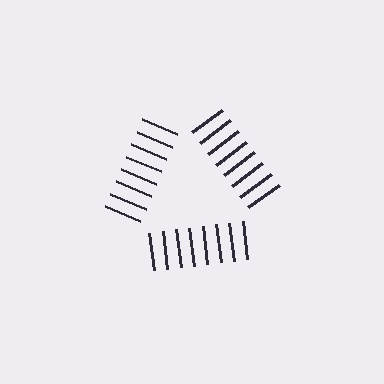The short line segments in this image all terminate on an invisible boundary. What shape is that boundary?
An illusory triangle — the line segments terminate on its edges but no continuous stroke is drawn.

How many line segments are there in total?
24 — 8 along each of the 3 edges.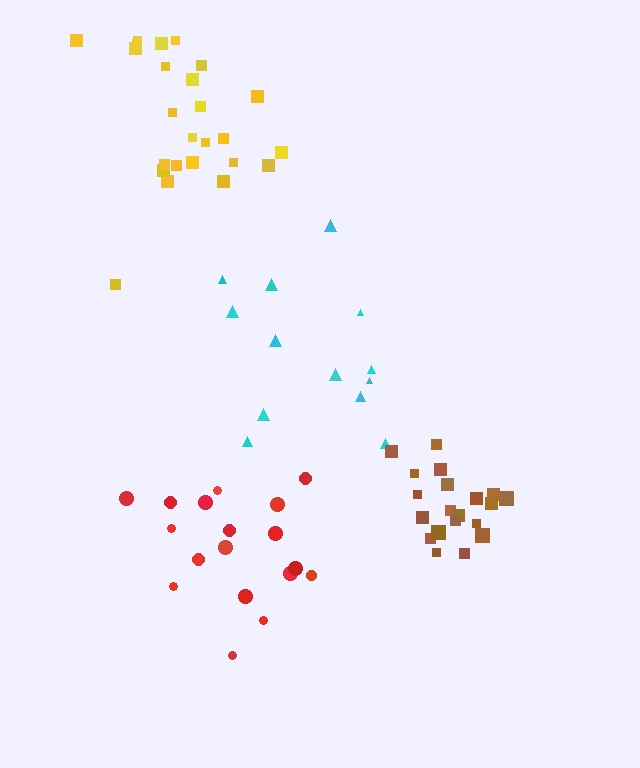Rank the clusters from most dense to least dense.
brown, yellow, red, cyan.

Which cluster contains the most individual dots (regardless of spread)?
Yellow (25).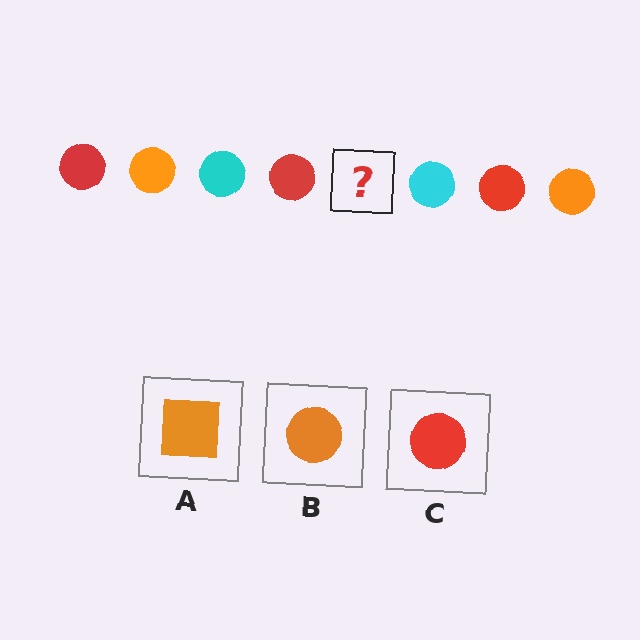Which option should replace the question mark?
Option B.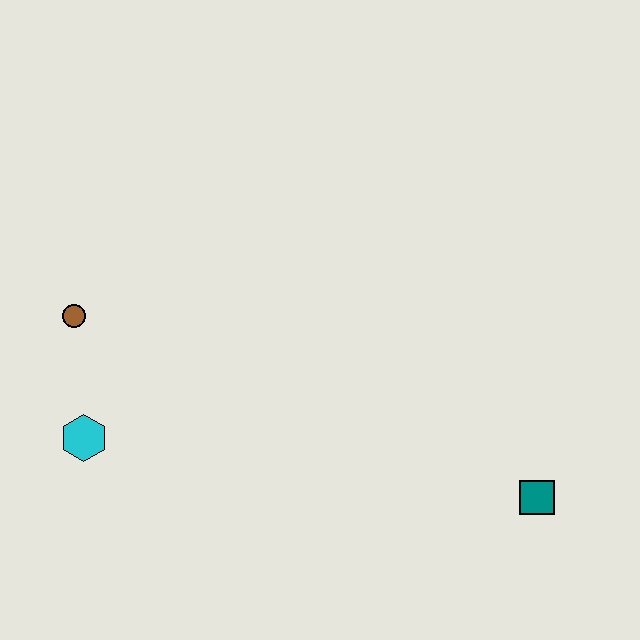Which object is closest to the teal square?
The cyan hexagon is closest to the teal square.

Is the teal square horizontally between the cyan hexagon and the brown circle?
No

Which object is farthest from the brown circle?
The teal square is farthest from the brown circle.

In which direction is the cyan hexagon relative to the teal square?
The cyan hexagon is to the left of the teal square.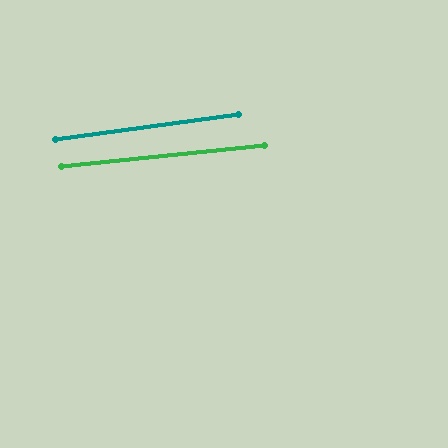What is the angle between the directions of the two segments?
Approximately 2 degrees.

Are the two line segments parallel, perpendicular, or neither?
Parallel — their directions differ by only 1.6°.